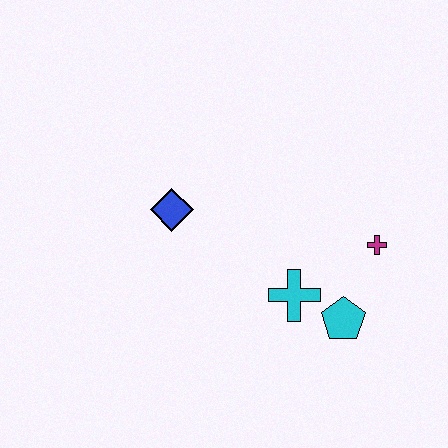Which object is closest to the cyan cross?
The cyan pentagon is closest to the cyan cross.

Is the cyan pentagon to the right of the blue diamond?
Yes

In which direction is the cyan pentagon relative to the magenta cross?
The cyan pentagon is below the magenta cross.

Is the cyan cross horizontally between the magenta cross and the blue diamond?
Yes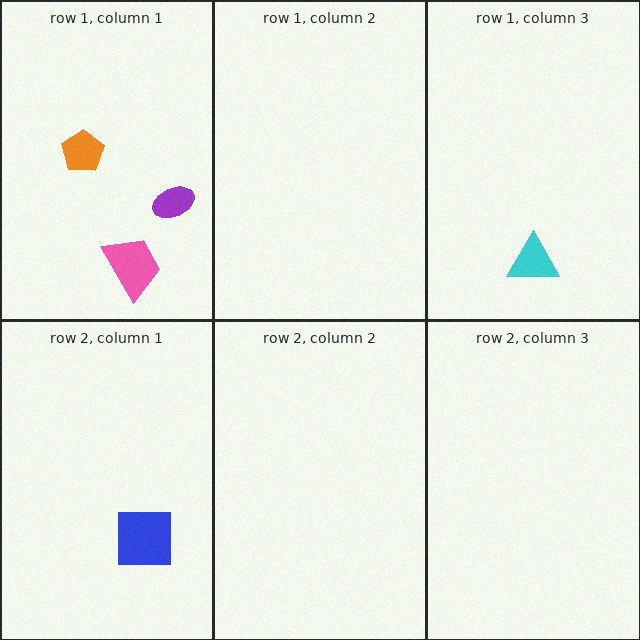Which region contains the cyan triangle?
The row 1, column 3 region.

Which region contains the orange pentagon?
The row 1, column 1 region.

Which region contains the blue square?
The row 2, column 1 region.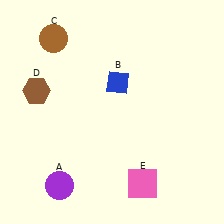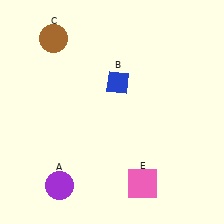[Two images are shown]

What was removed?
The brown hexagon (D) was removed in Image 2.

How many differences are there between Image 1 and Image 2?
There is 1 difference between the two images.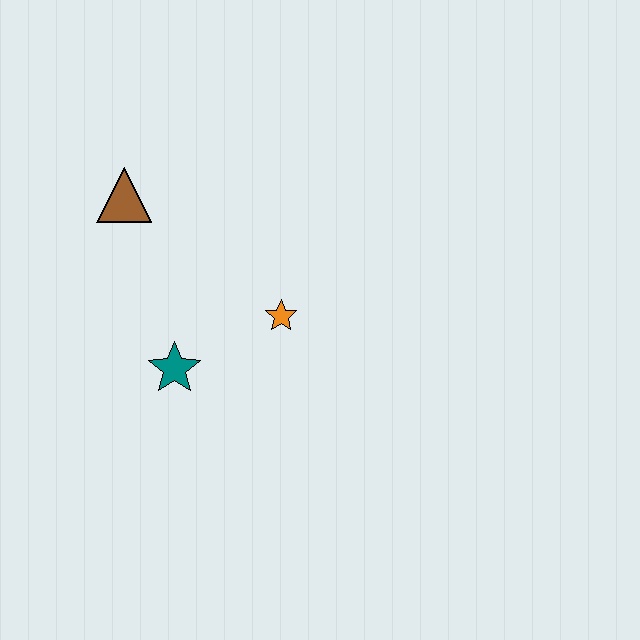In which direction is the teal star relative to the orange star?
The teal star is to the left of the orange star.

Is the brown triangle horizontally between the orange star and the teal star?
No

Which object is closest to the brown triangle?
The teal star is closest to the brown triangle.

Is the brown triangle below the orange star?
No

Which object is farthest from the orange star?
The brown triangle is farthest from the orange star.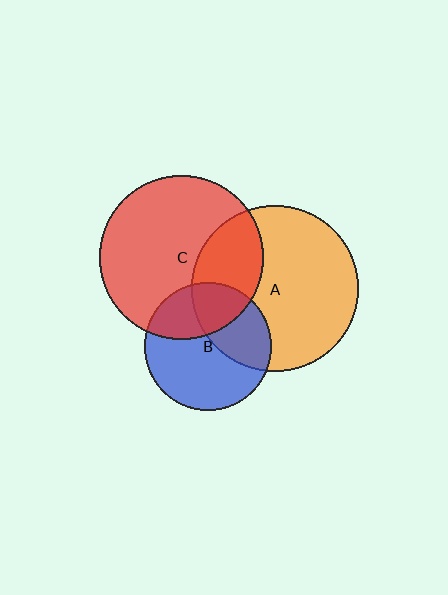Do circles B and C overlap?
Yes.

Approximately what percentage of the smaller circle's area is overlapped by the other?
Approximately 30%.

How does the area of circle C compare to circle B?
Approximately 1.7 times.